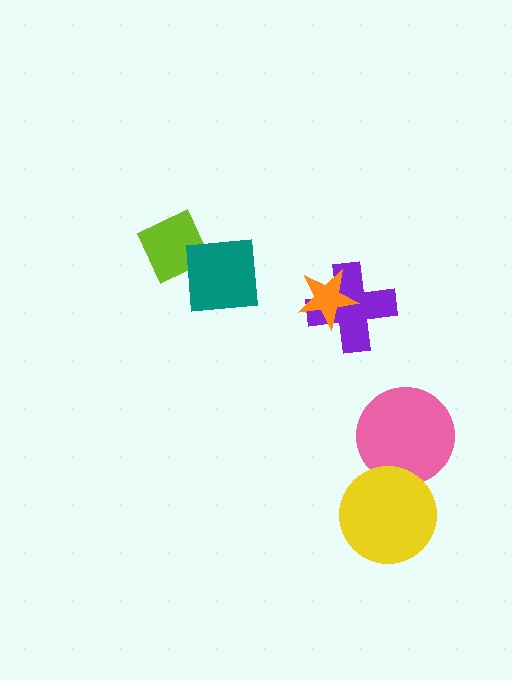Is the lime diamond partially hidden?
Yes, it is partially covered by another shape.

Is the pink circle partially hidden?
Yes, it is partially covered by another shape.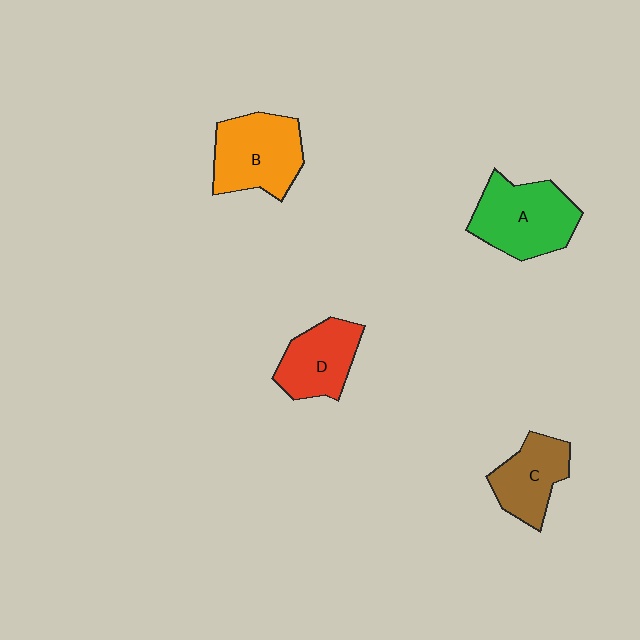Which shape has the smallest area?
Shape C (brown).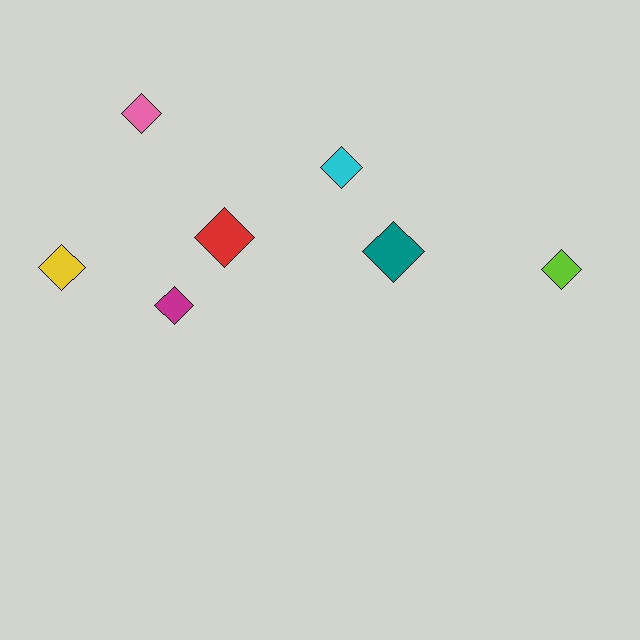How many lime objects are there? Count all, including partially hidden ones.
There is 1 lime object.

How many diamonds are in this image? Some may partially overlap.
There are 7 diamonds.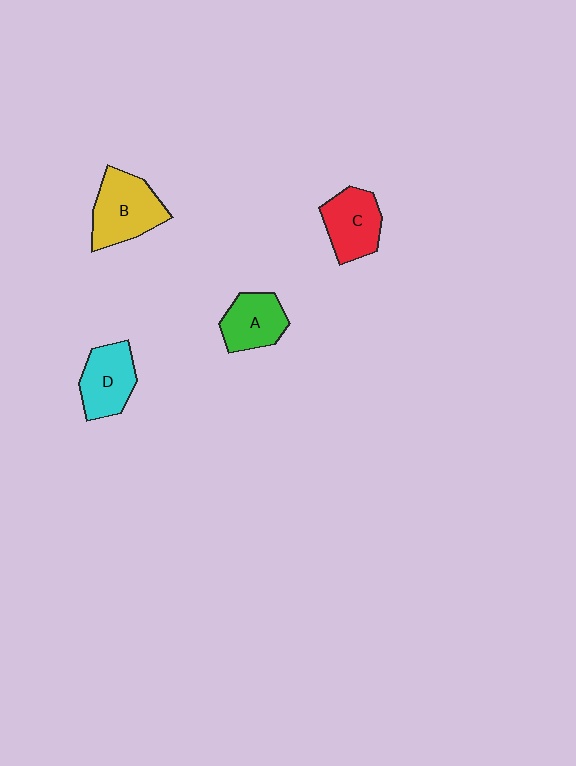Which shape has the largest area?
Shape B (yellow).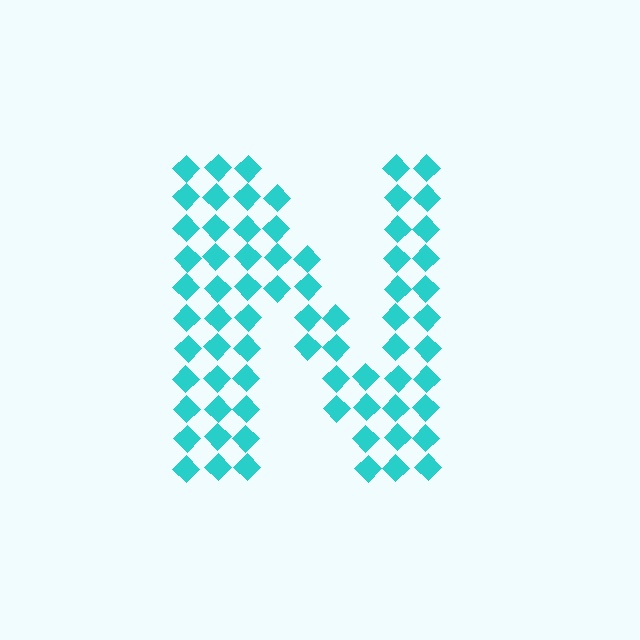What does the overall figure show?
The overall figure shows the letter N.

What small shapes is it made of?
It is made of small diamonds.